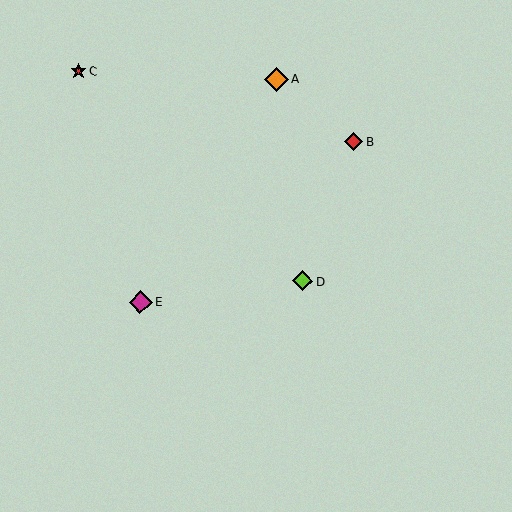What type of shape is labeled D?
Shape D is a lime diamond.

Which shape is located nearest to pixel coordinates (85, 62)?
The red star (labeled C) at (78, 72) is nearest to that location.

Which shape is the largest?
The orange diamond (labeled A) is the largest.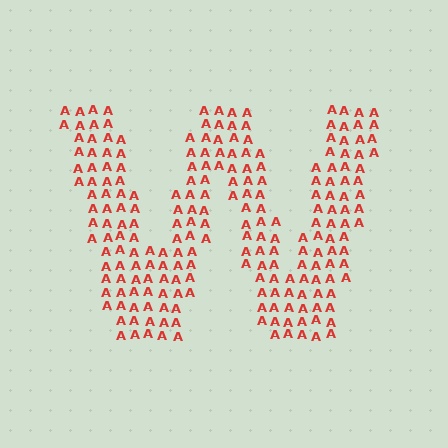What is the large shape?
The large shape is the letter W.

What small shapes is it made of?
It is made of small letter A's.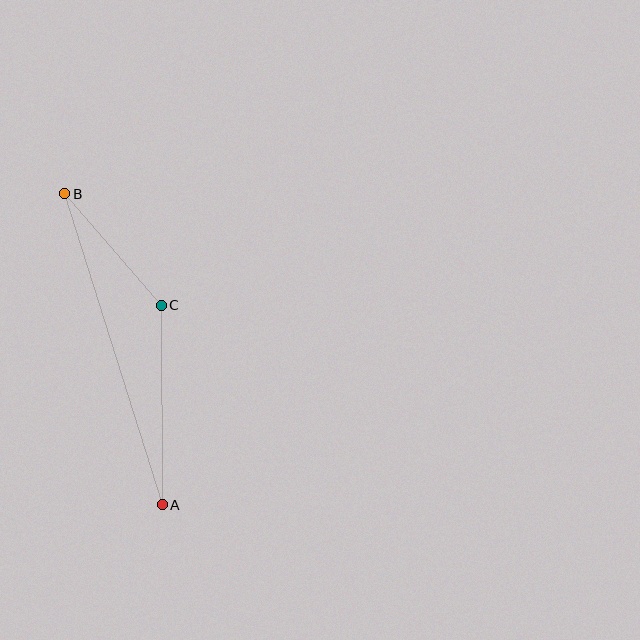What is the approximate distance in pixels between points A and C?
The distance between A and C is approximately 199 pixels.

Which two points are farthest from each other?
Points A and B are farthest from each other.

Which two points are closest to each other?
Points B and C are closest to each other.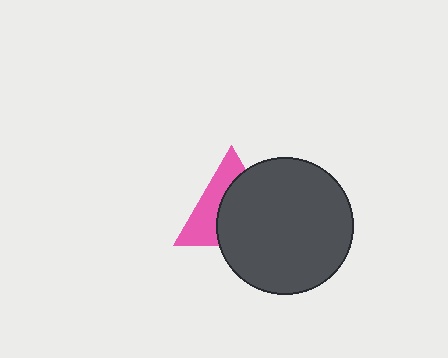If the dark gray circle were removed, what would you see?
You would see the complete pink triangle.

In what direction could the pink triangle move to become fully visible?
The pink triangle could move toward the upper-left. That would shift it out from behind the dark gray circle entirely.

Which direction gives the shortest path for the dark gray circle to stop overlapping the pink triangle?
Moving toward the lower-right gives the shortest separation.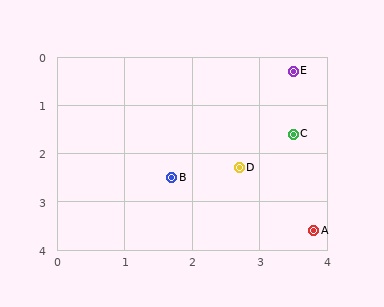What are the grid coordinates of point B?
Point B is at approximately (1.7, 2.5).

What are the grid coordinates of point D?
Point D is at approximately (2.7, 2.3).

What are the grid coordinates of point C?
Point C is at approximately (3.5, 1.6).